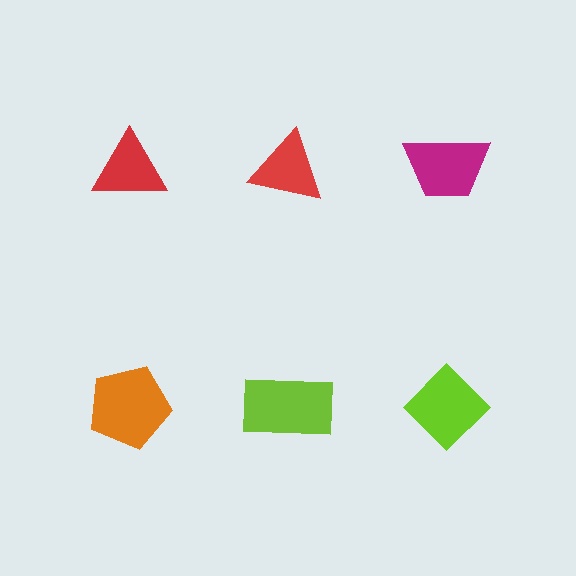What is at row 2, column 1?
An orange pentagon.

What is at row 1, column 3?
A magenta trapezoid.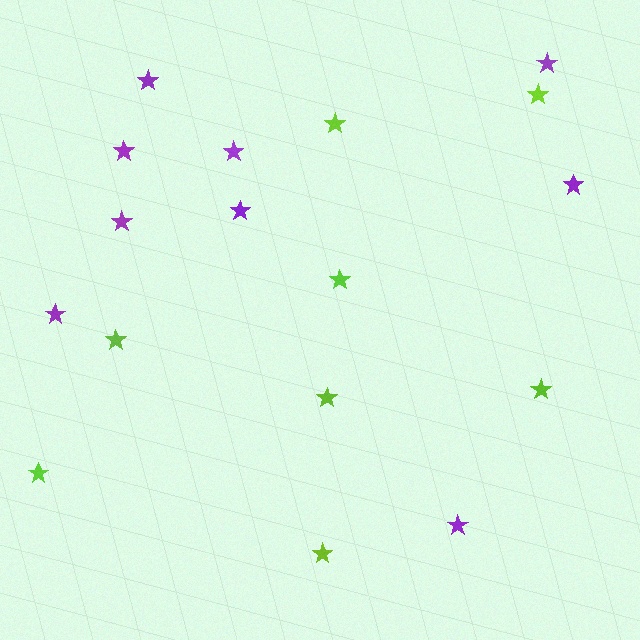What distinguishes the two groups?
There are 2 groups: one group of purple stars (9) and one group of lime stars (8).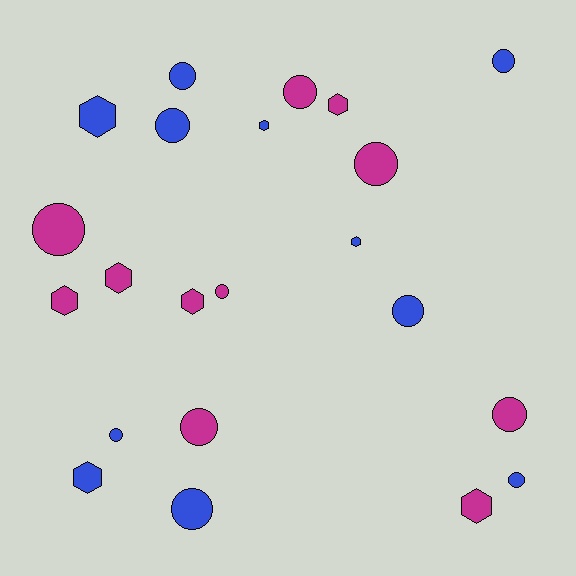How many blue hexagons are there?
There are 4 blue hexagons.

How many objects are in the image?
There are 22 objects.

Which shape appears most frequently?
Circle, with 13 objects.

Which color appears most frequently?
Blue, with 11 objects.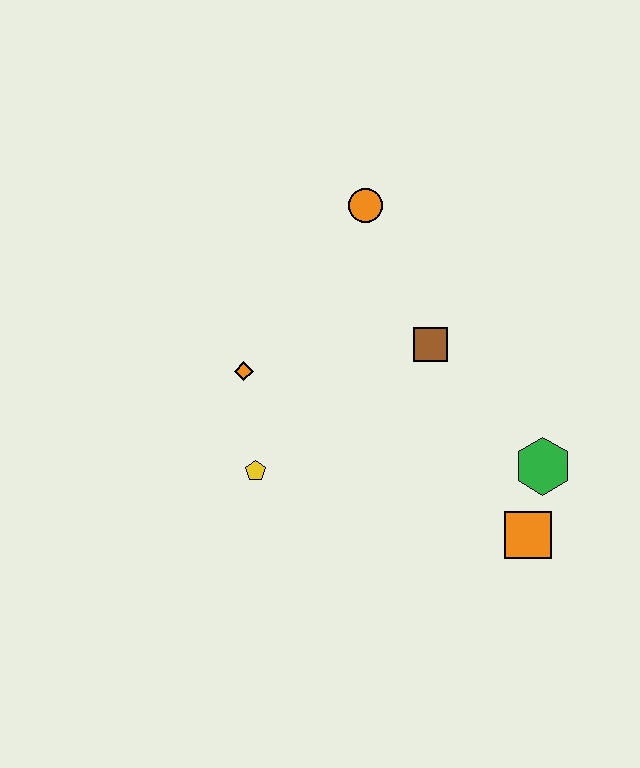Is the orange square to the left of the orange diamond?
No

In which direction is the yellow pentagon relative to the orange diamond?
The yellow pentagon is below the orange diamond.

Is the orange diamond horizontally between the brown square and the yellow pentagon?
No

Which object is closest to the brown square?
The orange circle is closest to the brown square.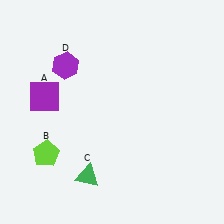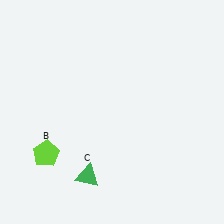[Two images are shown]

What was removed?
The purple hexagon (D), the purple square (A) were removed in Image 2.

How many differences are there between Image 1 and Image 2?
There are 2 differences between the two images.